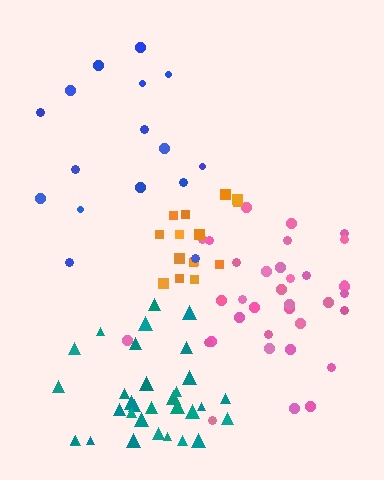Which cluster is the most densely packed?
Orange.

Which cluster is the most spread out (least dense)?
Blue.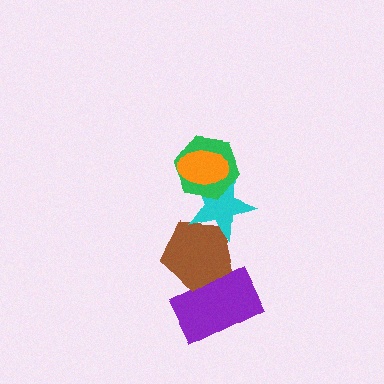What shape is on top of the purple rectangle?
The brown pentagon is on top of the purple rectangle.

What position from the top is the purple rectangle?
The purple rectangle is 5th from the top.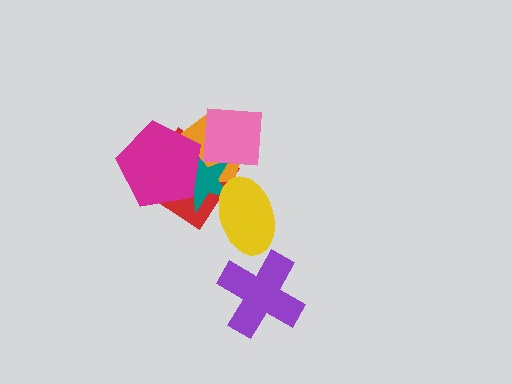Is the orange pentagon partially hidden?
Yes, it is partially covered by another shape.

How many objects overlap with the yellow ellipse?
2 objects overlap with the yellow ellipse.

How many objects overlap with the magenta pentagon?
3 objects overlap with the magenta pentagon.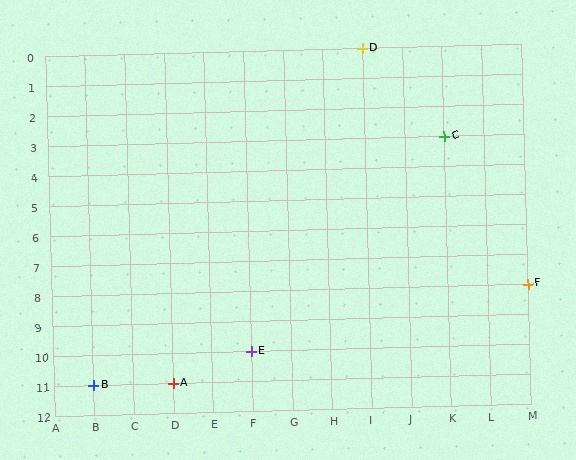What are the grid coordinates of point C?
Point C is at grid coordinates (K, 3).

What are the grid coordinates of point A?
Point A is at grid coordinates (D, 11).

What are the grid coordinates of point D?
Point D is at grid coordinates (I, 0).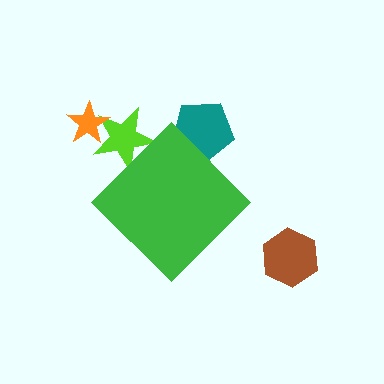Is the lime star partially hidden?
Yes, the lime star is partially hidden behind the green diamond.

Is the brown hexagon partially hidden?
No, the brown hexagon is fully visible.